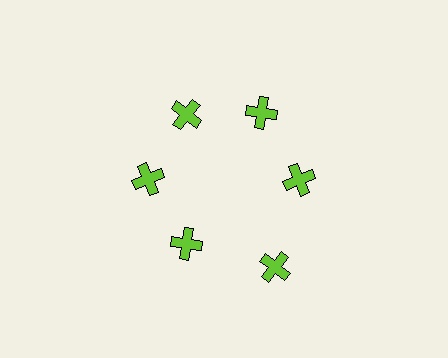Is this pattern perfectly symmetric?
No. The 6 lime crosses are arranged in a ring, but one element near the 5 o'clock position is pushed outward from the center, breaking the 6-fold rotational symmetry.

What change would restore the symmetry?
The symmetry would be restored by moving it inward, back onto the ring so that all 6 crosses sit at equal angles and equal distance from the center.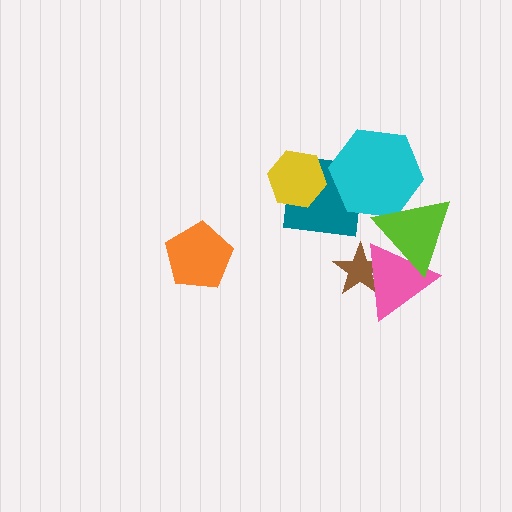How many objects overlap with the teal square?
2 objects overlap with the teal square.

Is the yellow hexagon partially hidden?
No, no other shape covers it.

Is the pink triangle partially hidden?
Yes, it is partially covered by another shape.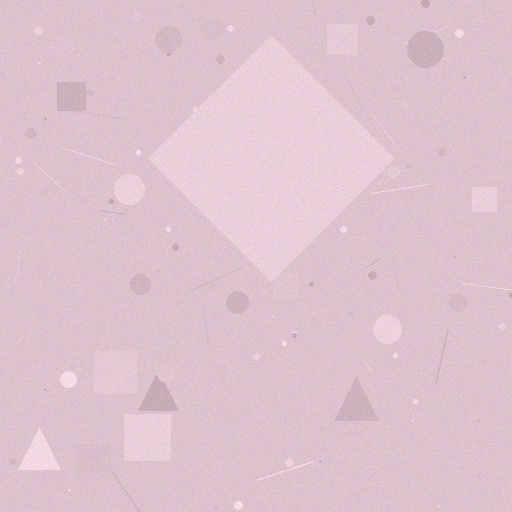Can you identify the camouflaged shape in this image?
The camouflaged shape is a diamond.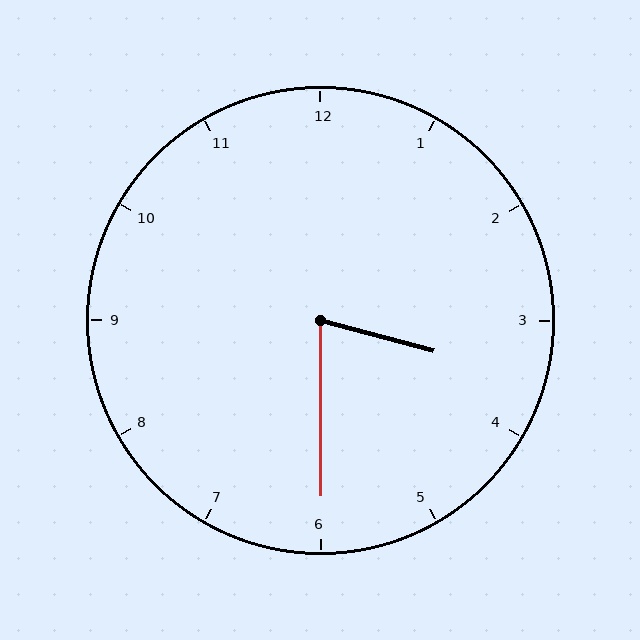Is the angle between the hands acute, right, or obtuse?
It is acute.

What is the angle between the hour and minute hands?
Approximately 75 degrees.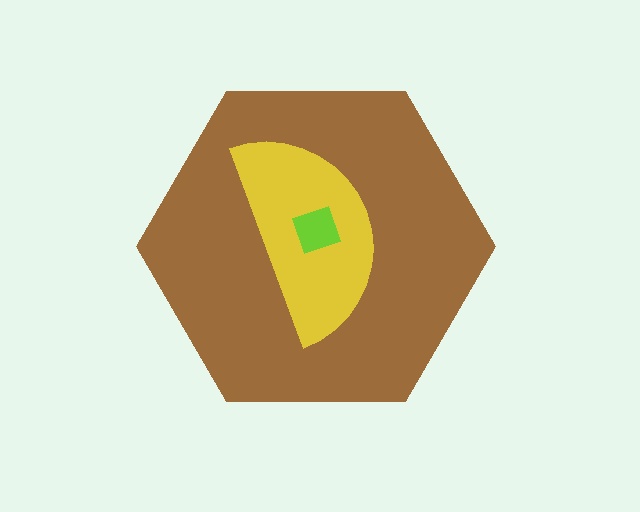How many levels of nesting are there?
3.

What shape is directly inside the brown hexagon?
The yellow semicircle.